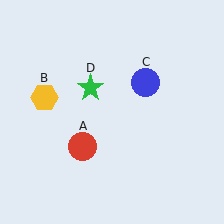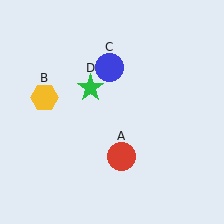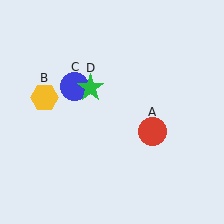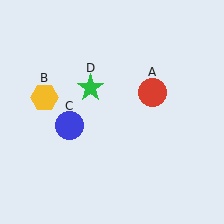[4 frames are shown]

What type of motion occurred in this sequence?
The red circle (object A), blue circle (object C) rotated counterclockwise around the center of the scene.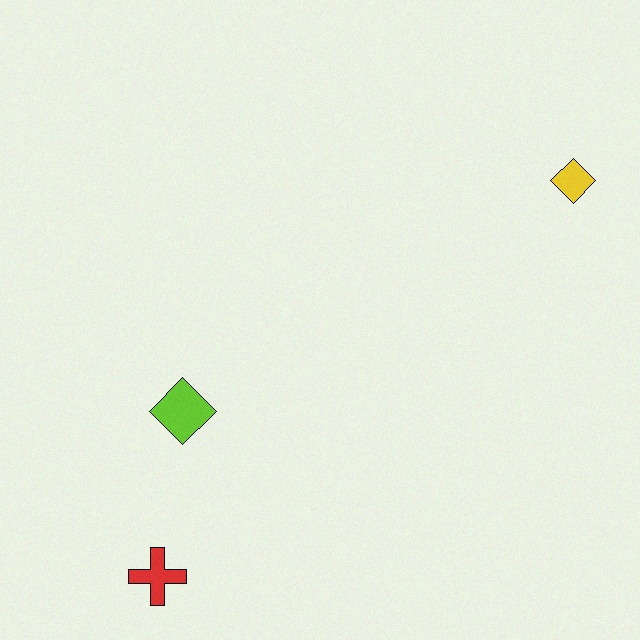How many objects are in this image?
There are 3 objects.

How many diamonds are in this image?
There are 2 diamonds.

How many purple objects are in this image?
There are no purple objects.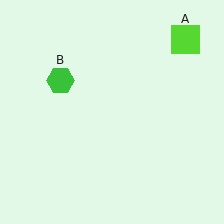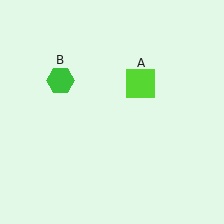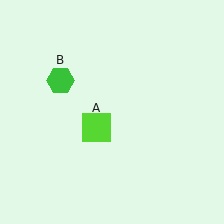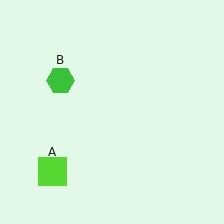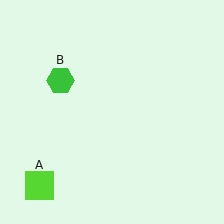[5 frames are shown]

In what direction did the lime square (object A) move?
The lime square (object A) moved down and to the left.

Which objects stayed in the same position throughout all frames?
Green hexagon (object B) remained stationary.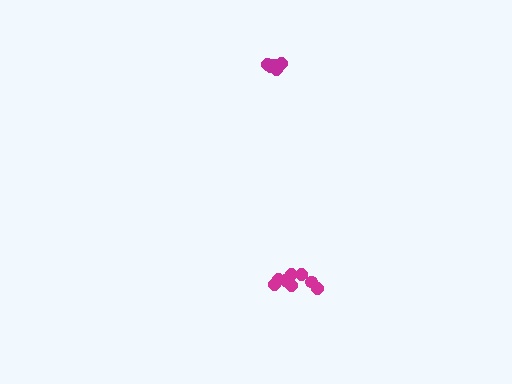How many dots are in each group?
Group 1: 9 dots, Group 2: 6 dots (15 total).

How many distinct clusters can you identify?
There are 2 distinct clusters.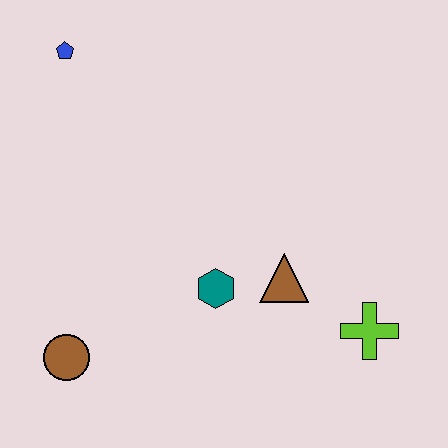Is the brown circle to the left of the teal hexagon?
Yes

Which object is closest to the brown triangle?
The teal hexagon is closest to the brown triangle.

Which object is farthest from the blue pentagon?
The lime cross is farthest from the blue pentagon.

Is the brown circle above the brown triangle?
No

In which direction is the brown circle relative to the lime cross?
The brown circle is to the left of the lime cross.